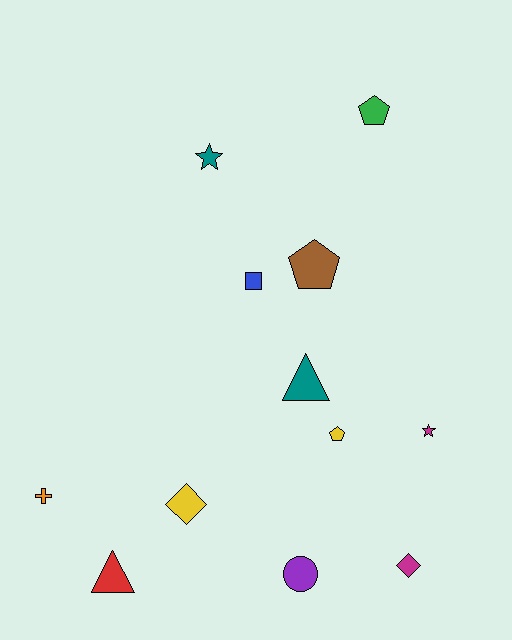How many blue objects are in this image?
There is 1 blue object.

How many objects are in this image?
There are 12 objects.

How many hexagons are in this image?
There are no hexagons.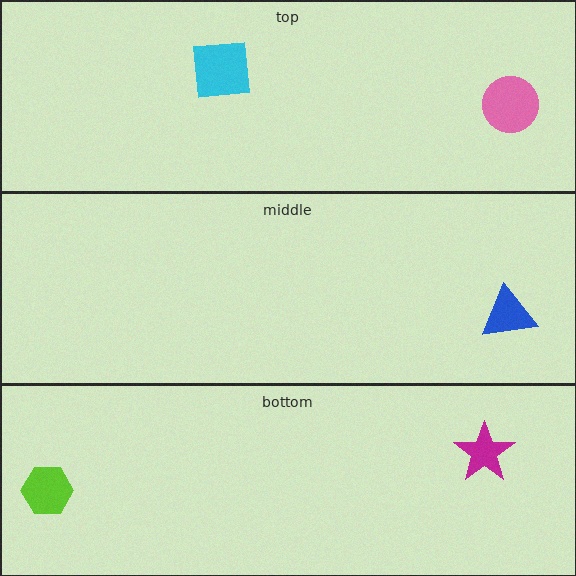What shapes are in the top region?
The pink circle, the cyan square.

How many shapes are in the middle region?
1.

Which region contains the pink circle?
The top region.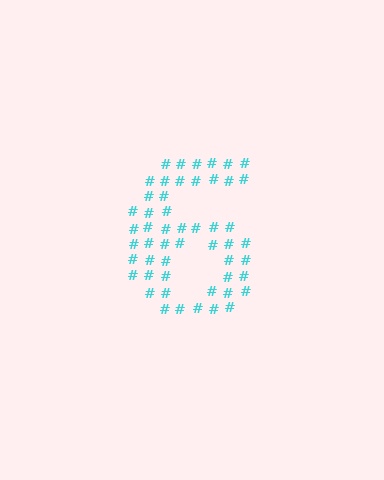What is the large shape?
The large shape is the digit 6.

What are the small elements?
The small elements are hash symbols.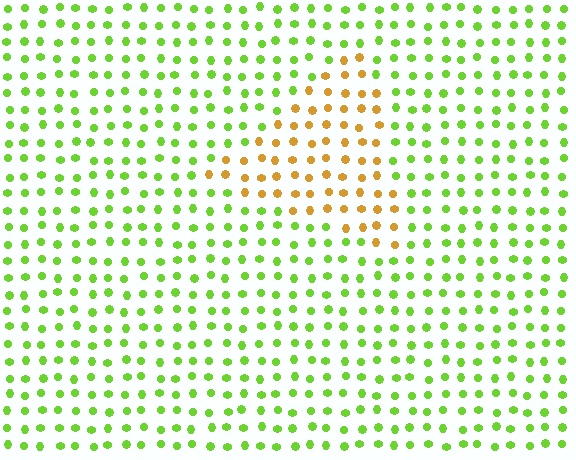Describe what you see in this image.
The image is filled with small lime elements in a uniform arrangement. A triangle-shaped region is visible where the elements are tinted to a slightly different hue, forming a subtle color boundary.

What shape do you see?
I see a triangle.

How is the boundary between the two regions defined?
The boundary is defined purely by a slight shift in hue (about 59 degrees). Spacing, size, and orientation are identical on both sides.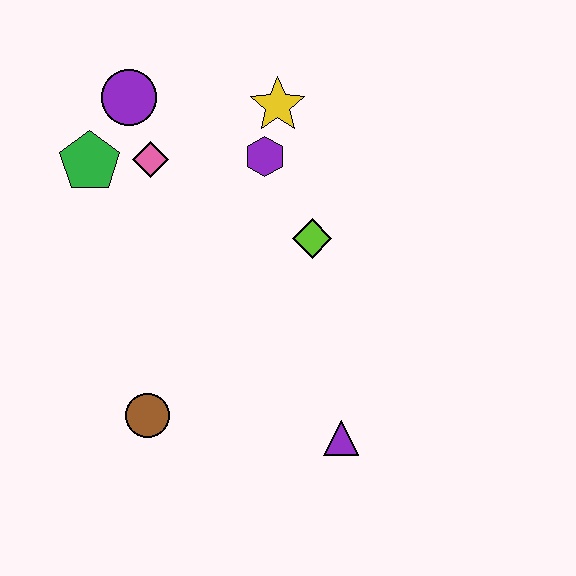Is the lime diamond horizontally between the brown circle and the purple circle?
No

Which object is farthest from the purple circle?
The purple triangle is farthest from the purple circle.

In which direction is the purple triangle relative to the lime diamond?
The purple triangle is below the lime diamond.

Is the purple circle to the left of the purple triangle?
Yes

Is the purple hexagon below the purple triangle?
No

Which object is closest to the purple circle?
The pink diamond is closest to the purple circle.